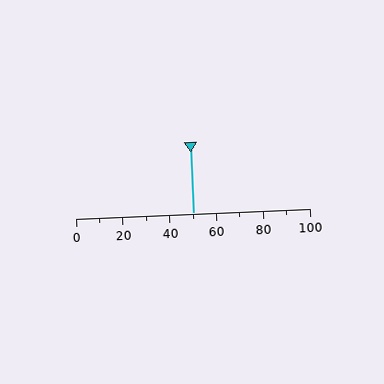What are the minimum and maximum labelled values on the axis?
The axis runs from 0 to 100.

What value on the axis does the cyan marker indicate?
The marker indicates approximately 50.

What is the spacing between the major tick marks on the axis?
The major ticks are spaced 20 apart.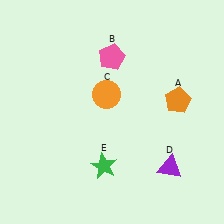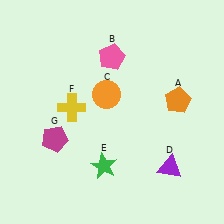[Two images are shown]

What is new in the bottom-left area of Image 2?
A magenta pentagon (G) was added in the bottom-left area of Image 2.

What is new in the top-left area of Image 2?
A yellow cross (F) was added in the top-left area of Image 2.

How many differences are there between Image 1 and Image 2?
There are 2 differences between the two images.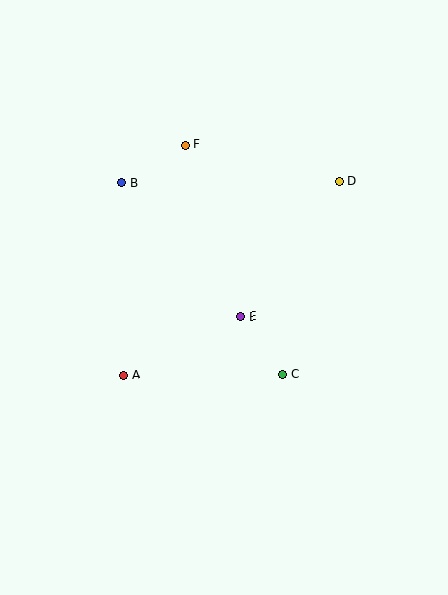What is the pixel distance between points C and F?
The distance between C and F is 249 pixels.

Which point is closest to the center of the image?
Point E at (241, 316) is closest to the center.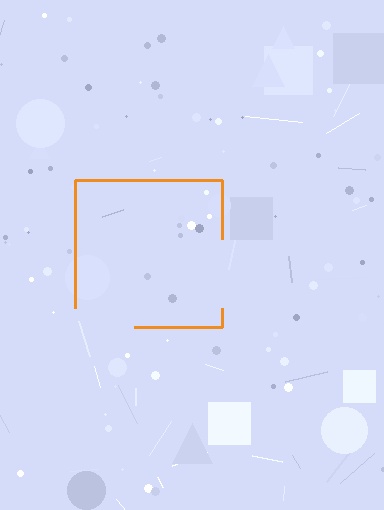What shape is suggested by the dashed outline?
The dashed outline suggests a square.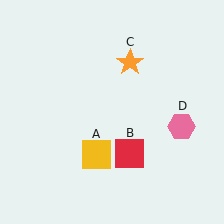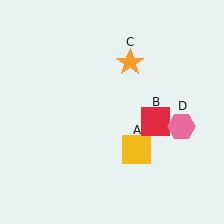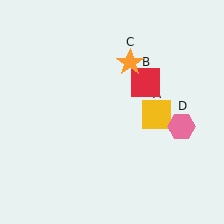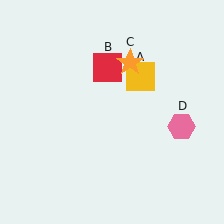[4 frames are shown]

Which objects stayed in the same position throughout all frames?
Orange star (object C) and pink hexagon (object D) remained stationary.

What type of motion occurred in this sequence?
The yellow square (object A), red square (object B) rotated counterclockwise around the center of the scene.